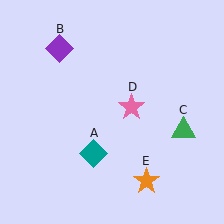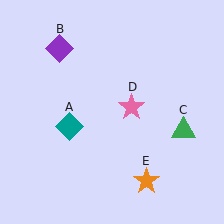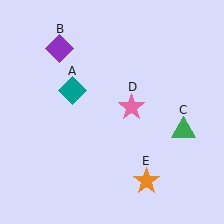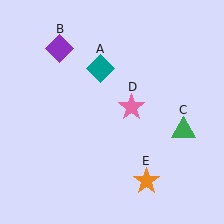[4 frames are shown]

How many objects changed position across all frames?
1 object changed position: teal diamond (object A).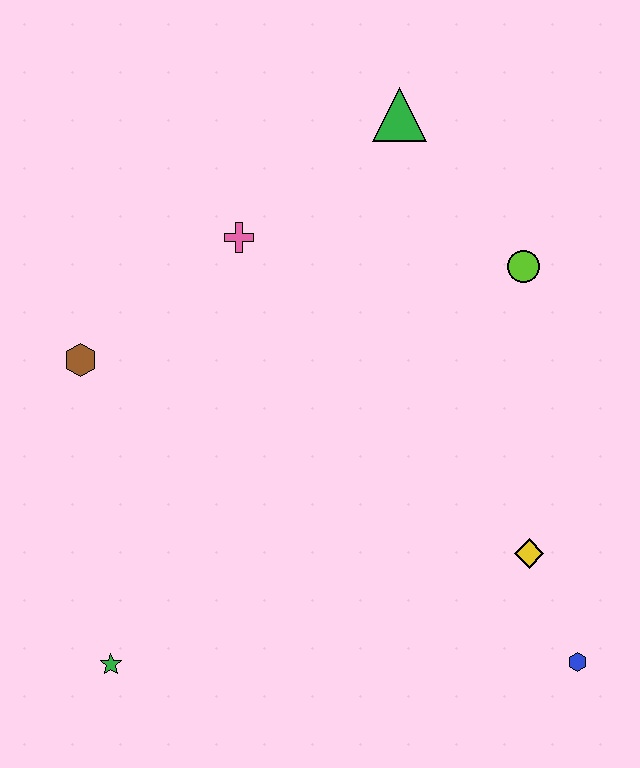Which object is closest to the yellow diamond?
The blue hexagon is closest to the yellow diamond.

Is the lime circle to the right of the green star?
Yes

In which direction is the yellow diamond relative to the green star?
The yellow diamond is to the right of the green star.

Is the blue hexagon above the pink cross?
No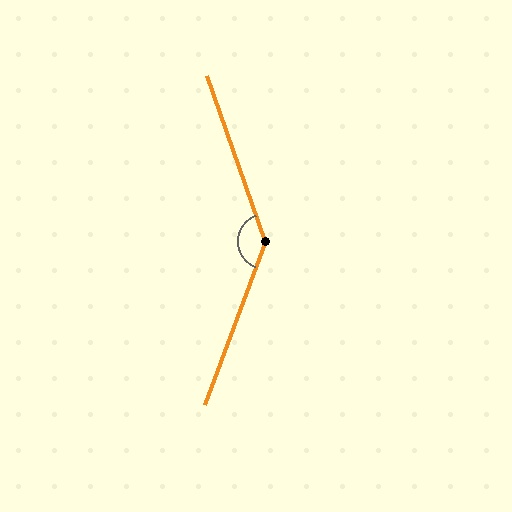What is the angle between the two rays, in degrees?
Approximately 140 degrees.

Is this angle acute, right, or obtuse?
It is obtuse.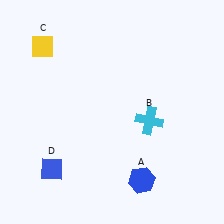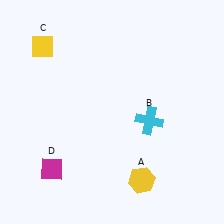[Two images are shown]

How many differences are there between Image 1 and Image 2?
There are 2 differences between the two images.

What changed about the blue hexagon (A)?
In Image 1, A is blue. In Image 2, it changed to yellow.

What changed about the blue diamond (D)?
In Image 1, D is blue. In Image 2, it changed to magenta.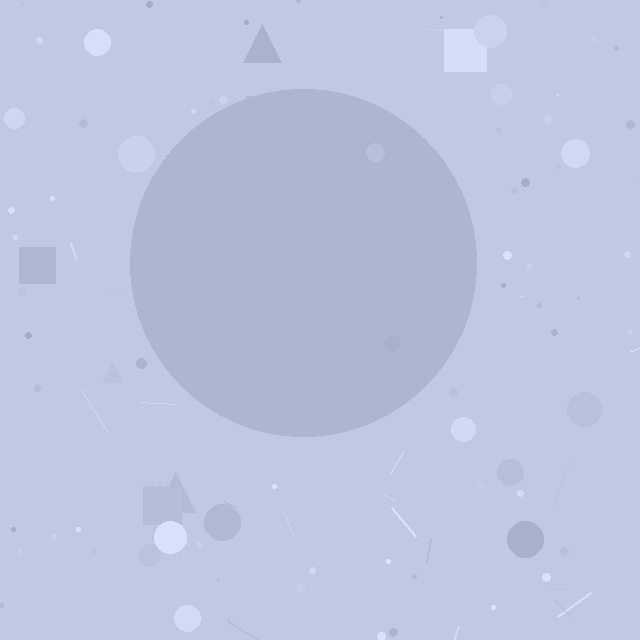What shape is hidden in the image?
A circle is hidden in the image.